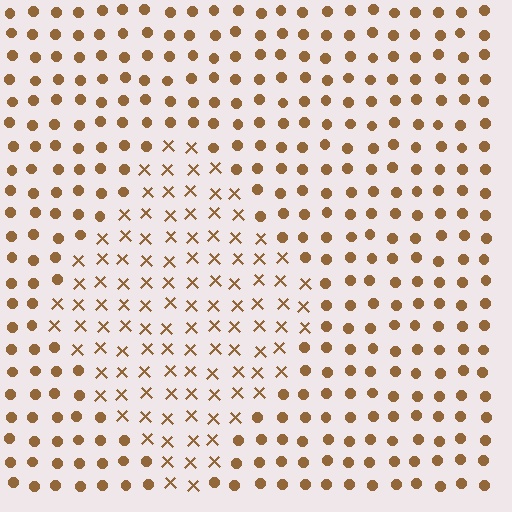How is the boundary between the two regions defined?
The boundary is defined by a change in element shape: X marks inside vs. circles outside. All elements share the same color and spacing.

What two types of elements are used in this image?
The image uses X marks inside the diamond region and circles outside it.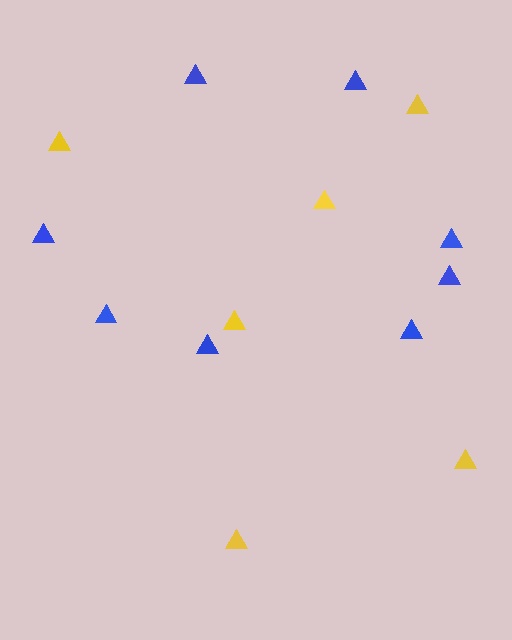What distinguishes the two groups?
There are 2 groups: one group of blue triangles (8) and one group of yellow triangles (6).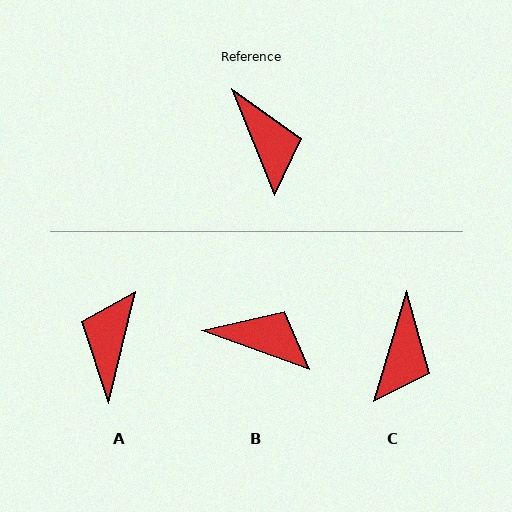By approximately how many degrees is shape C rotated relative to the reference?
Approximately 39 degrees clockwise.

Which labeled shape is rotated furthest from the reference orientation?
A, about 144 degrees away.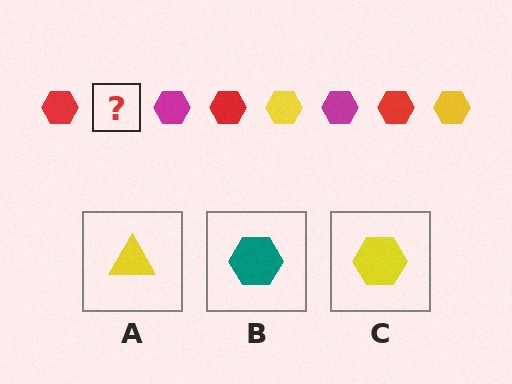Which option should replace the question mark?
Option C.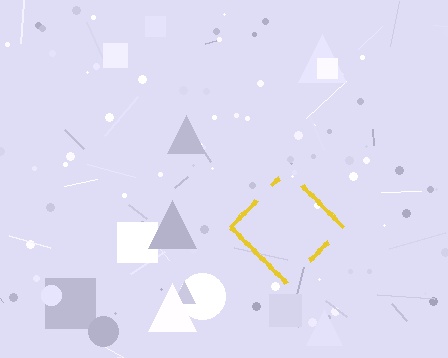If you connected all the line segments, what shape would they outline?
They would outline a diamond.